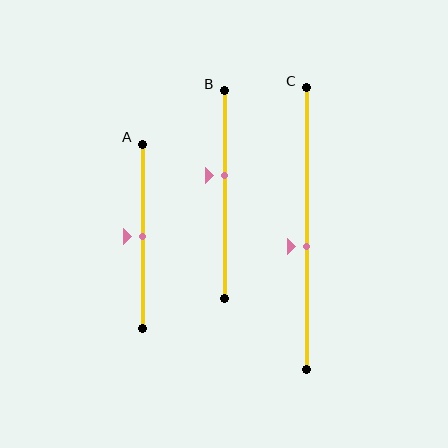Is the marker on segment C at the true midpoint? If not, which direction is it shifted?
No, the marker on segment C is shifted downward by about 6% of the segment length.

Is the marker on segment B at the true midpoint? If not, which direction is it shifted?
No, the marker on segment B is shifted upward by about 9% of the segment length.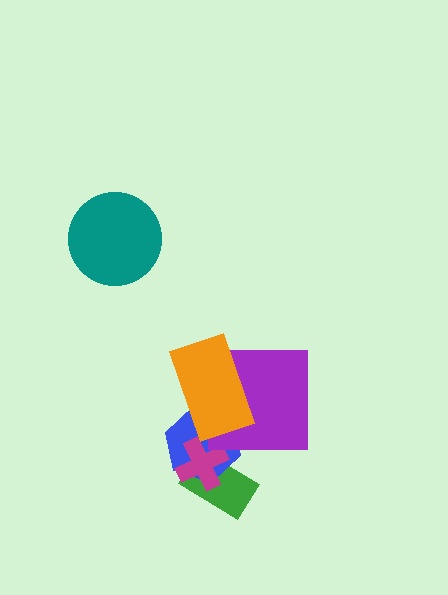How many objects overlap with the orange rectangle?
2 objects overlap with the orange rectangle.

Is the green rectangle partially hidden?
Yes, it is partially covered by another shape.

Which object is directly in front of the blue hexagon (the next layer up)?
The magenta cross is directly in front of the blue hexagon.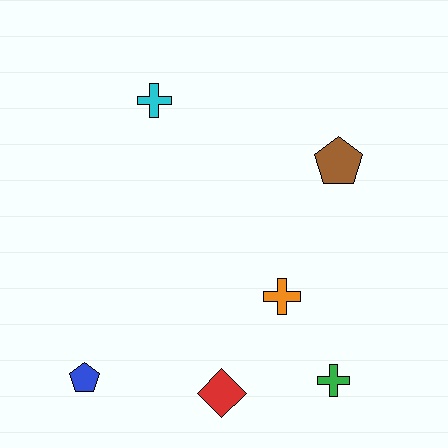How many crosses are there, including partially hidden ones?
There are 3 crosses.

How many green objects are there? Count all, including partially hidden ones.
There is 1 green object.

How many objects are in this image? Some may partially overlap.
There are 6 objects.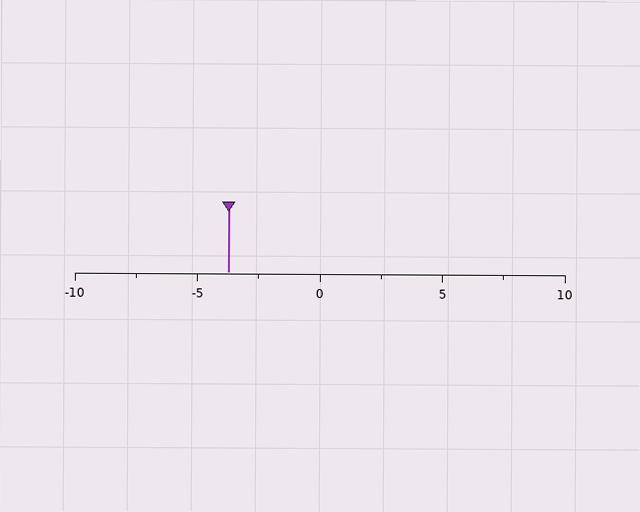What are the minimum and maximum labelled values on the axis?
The axis runs from -10 to 10.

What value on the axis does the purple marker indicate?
The marker indicates approximately -3.8.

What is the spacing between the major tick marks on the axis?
The major ticks are spaced 5 apart.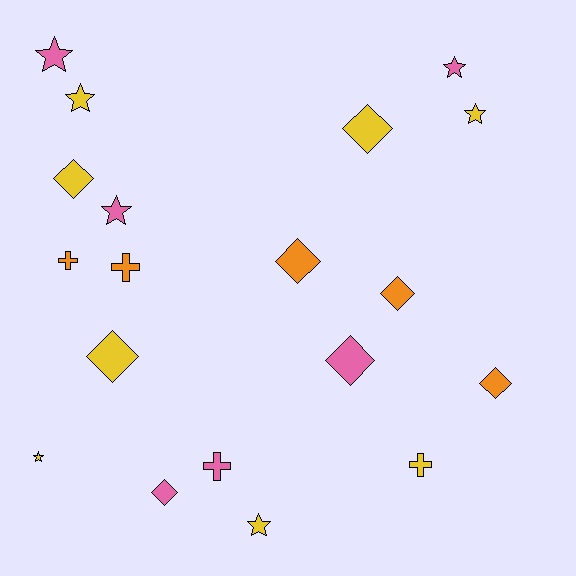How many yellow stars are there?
There are 4 yellow stars.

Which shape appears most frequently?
Diamond, with 8 objects.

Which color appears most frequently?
Yellow, with 8 objects.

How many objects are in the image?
There are 19 objects.